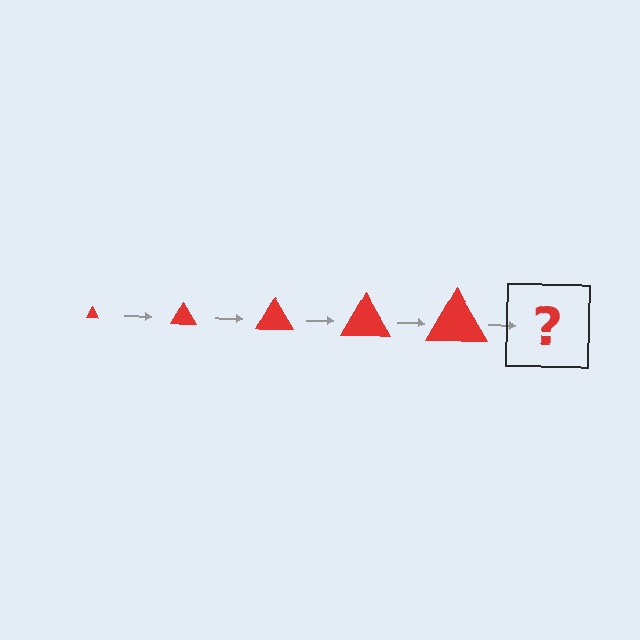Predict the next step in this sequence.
The next step is a red triangle, larger than the previous one.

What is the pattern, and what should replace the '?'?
The pattern is that the triangle gets progressively larger each step. The '?' should be a red triangle, larger than the previous one.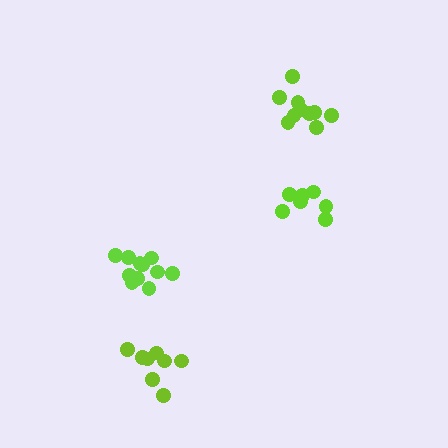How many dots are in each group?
Group 1: 10 dots, Group 2: 11 dots, Group 3: 8 dots, Group 4: 7 dots (36 total).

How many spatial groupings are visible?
There are 4 spatial groupings.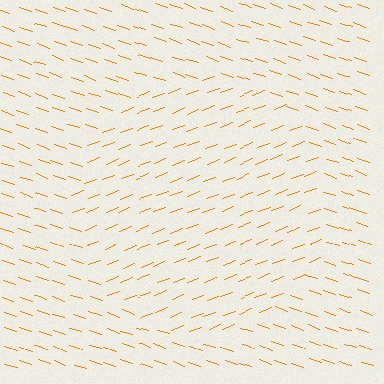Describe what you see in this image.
The image is filled with small orange line segments. A circle region in the image has lines oriented differently from the surrounding lines, creating a visible texture boundary.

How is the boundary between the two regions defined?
The boundary is defined purely by a change in line orientation (approximately 40 degrees difference). All lines are the same color and thickness.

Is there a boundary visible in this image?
Yes, there is a texture boundary formed by a change in line orientation.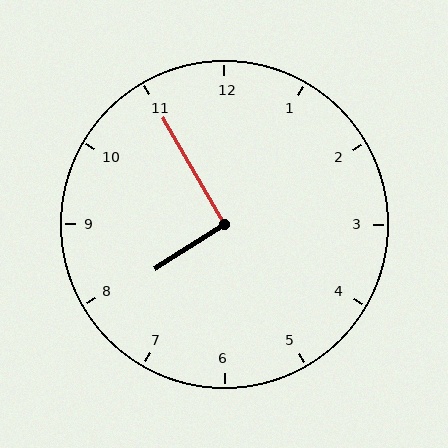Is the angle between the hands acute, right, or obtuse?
It is right.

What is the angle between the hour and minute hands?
Approximately 92 degrees.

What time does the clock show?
7:55.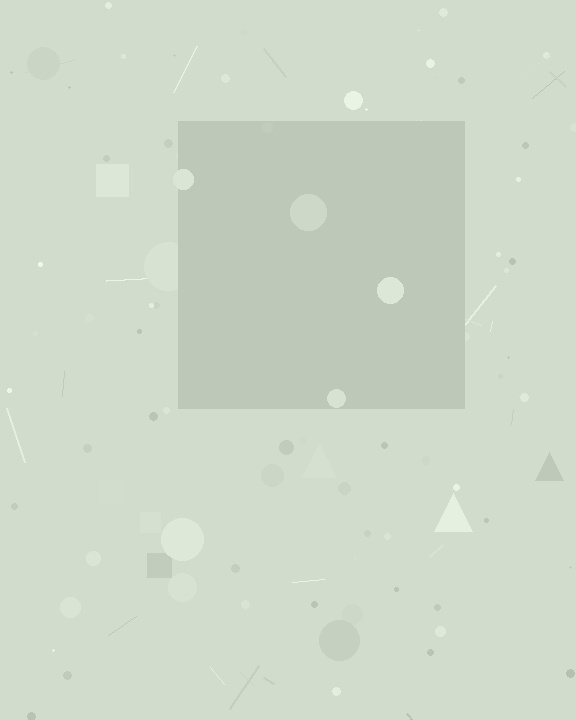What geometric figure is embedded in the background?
A square is embedded in the background.